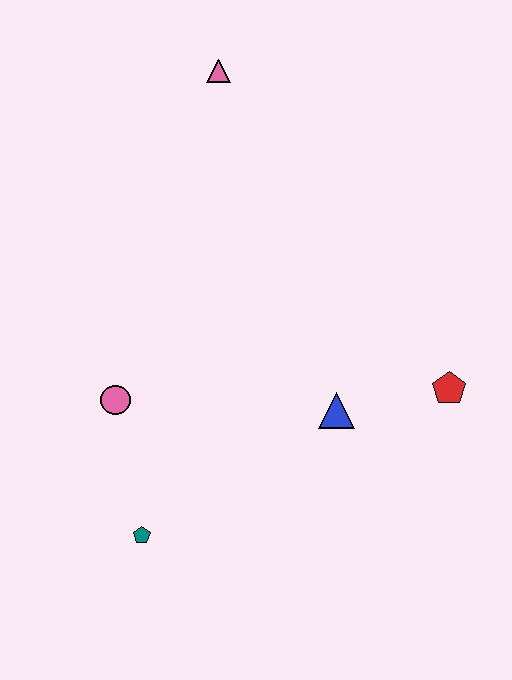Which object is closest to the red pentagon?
The blue triangle is closest to the red pentagon.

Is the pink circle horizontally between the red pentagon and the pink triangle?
No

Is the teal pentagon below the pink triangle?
Yes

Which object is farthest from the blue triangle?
The pink triangle is farthest from the blue triangle.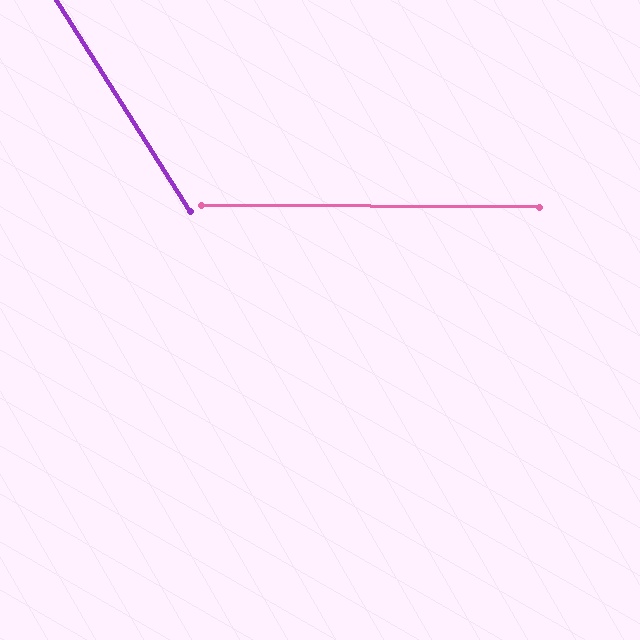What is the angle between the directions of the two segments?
Approximately 57 degrees.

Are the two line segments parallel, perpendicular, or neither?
Neither parallel nor perpendicular — they differ by about 57°.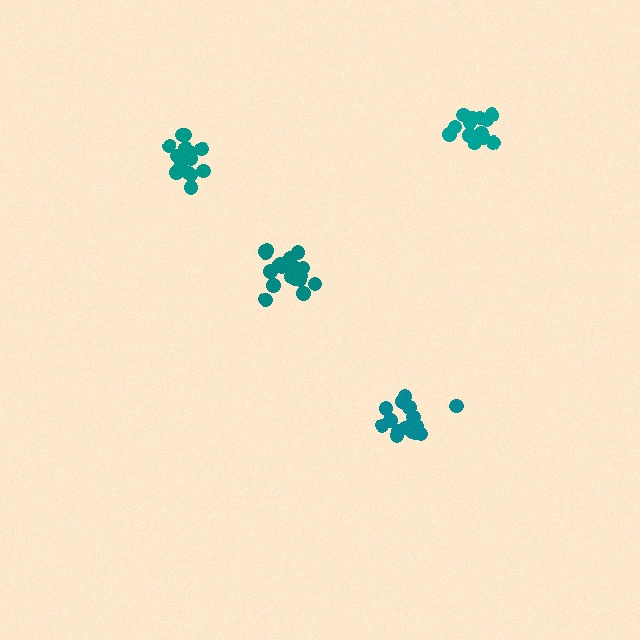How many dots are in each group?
Group 1: 16 dots, Group 2: 19 dots, Group 3: 13 dots, Group 4: 18 dots (66 total).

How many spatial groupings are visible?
There are 4 spatial groupings.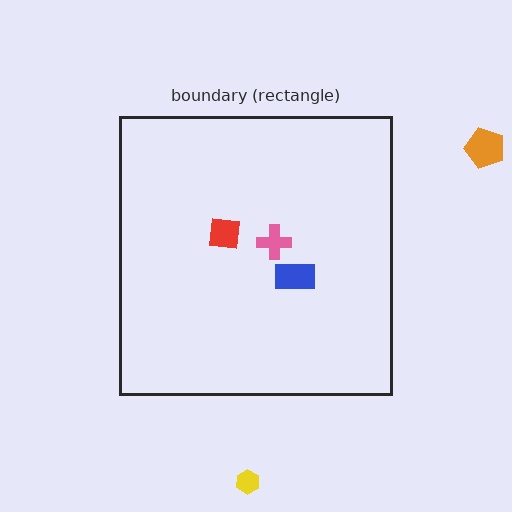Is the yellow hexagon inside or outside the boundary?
Outside.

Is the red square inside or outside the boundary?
Inside.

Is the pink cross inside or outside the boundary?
Inside.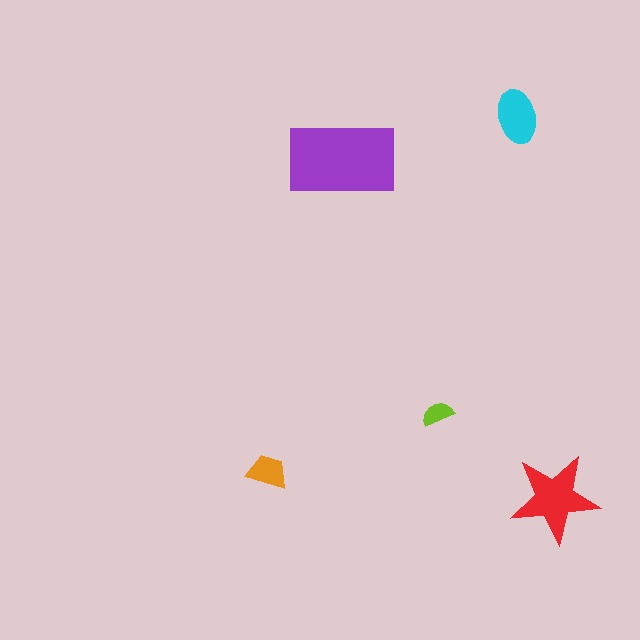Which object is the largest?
The purple rectangle.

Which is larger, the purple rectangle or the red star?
The purple rectangle.